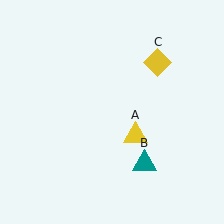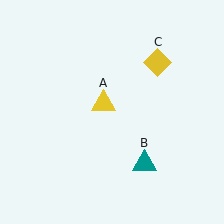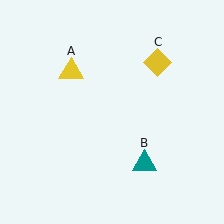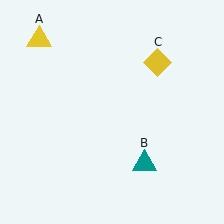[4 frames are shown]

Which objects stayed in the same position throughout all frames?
Teal triangle (object B) and yellow diamond (object C) remained stationary.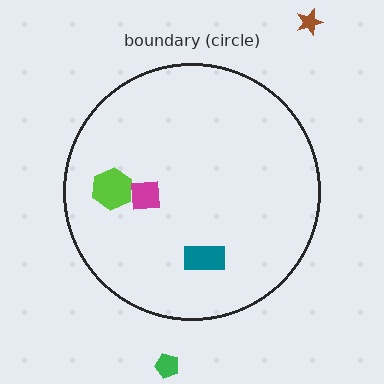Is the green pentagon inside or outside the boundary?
Outside.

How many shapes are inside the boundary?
3 inside, 2 outside.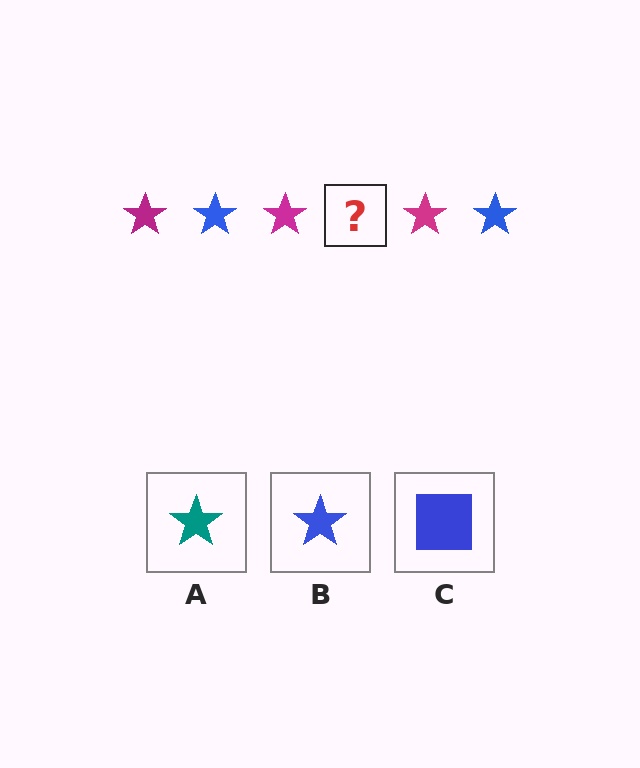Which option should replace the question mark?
Option B.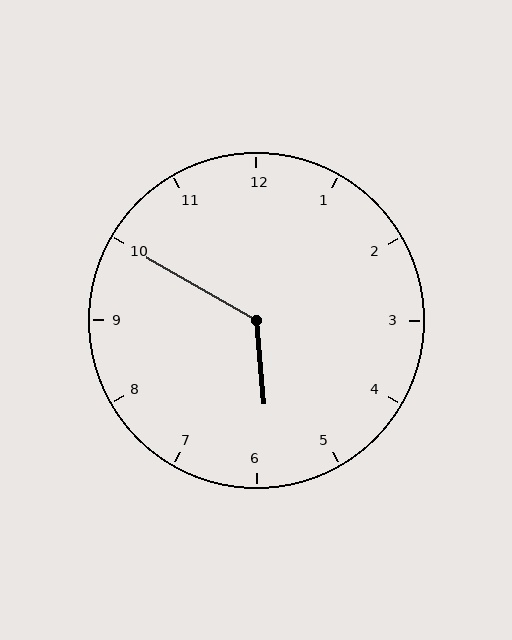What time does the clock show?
5:50.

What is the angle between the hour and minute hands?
Approximately 125 degrees.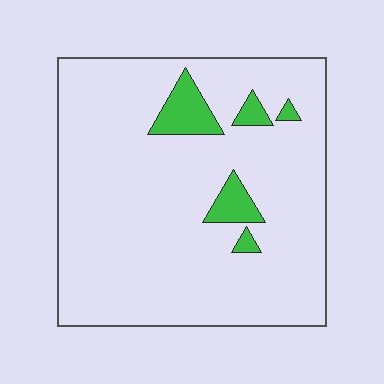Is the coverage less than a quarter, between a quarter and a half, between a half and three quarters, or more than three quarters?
Less than a quarter.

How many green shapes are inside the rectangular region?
5.